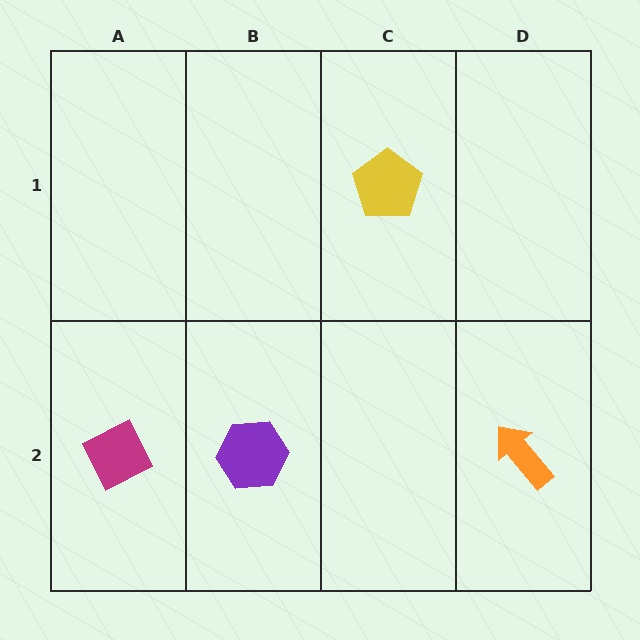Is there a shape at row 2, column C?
No, that cell is empty.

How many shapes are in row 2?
3 shapes.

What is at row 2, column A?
A magenta diamond.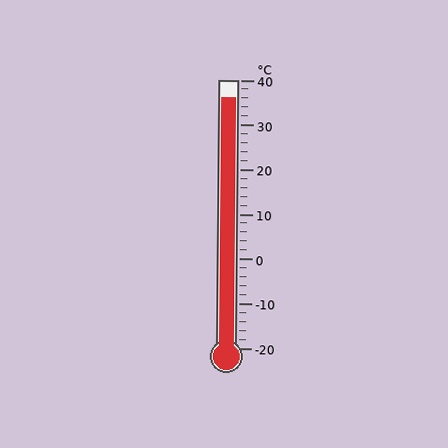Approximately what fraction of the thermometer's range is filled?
The thermometer is filled to approximately 95% of its range.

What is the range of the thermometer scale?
The thermometer scale ranges from -20°C to 40°C.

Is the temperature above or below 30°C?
The temperature is above 30°C.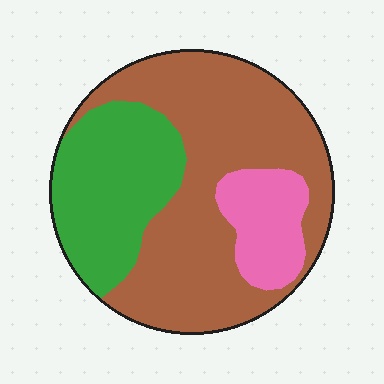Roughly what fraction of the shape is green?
Green covers 29% of the shape.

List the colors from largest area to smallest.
From largest to smallest: brown, green, pink.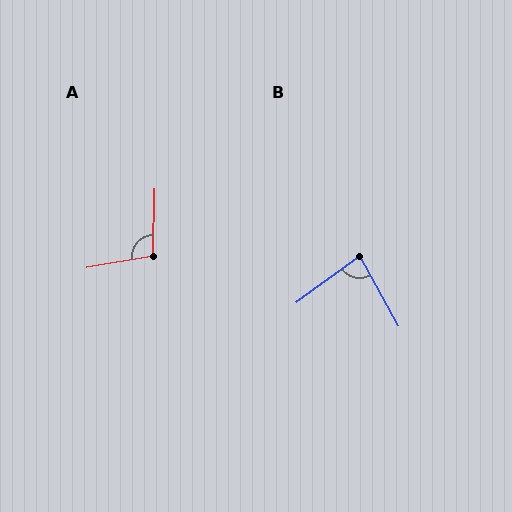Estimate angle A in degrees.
Approximately 100 degrees.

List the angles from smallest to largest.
B (83°), A (100°).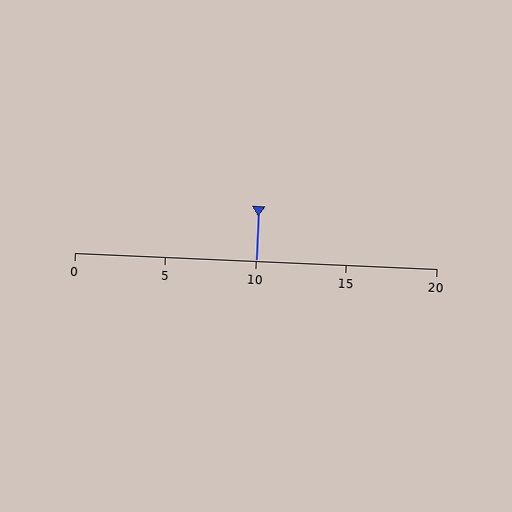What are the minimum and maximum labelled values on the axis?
The axis runs from 0 to 20.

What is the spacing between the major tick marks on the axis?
The major ticks are spaced 5 apart.